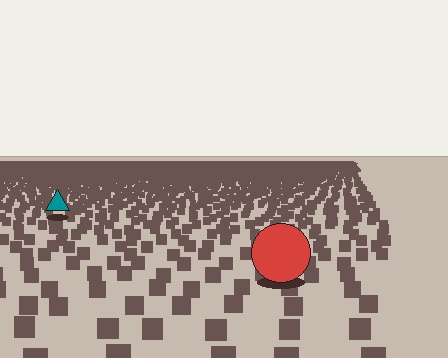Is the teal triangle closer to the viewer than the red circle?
No. The red circle is closer — you can tell from the texture gradient: the ground texture is coarser near it.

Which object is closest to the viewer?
The red circle is closest. The texture marks near it are larger and more spread out.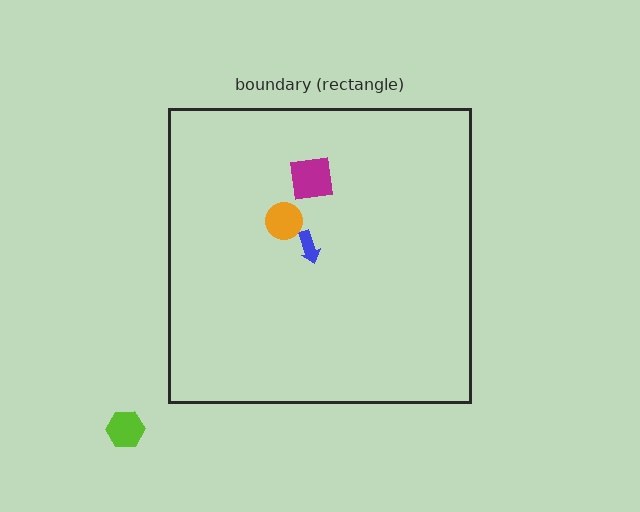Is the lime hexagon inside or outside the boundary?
Outside.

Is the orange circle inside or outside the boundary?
Inside.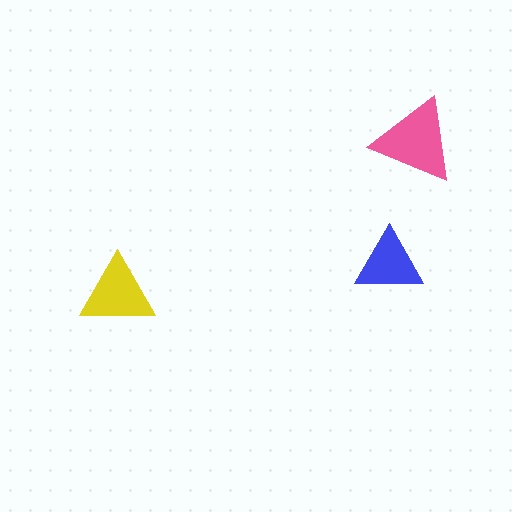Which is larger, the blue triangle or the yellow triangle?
The yellow one.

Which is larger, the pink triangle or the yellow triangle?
The pink one.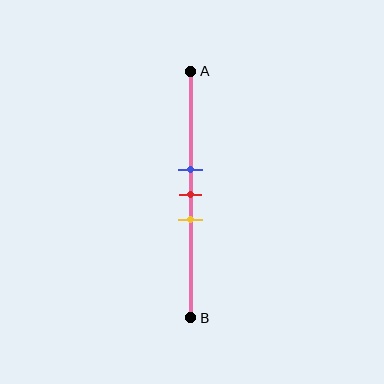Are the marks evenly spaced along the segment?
Yes, the marks are approximately evenly spaced.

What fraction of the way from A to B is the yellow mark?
The yellow mark is approximately 60% (0.6) of the way from A to B.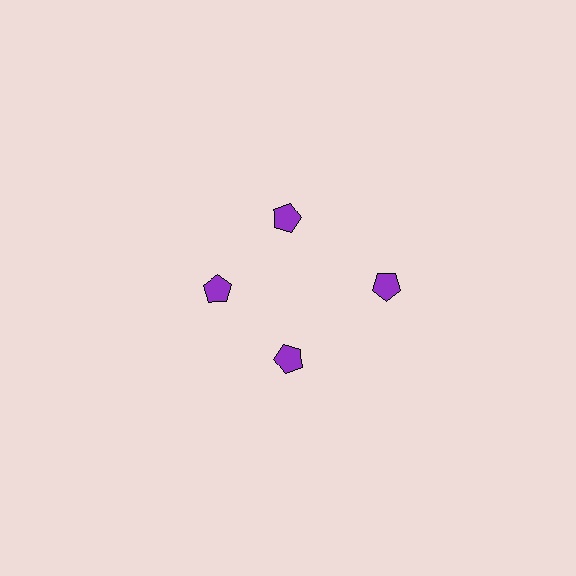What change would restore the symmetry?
The symmetry would be restored by moving it inward, back onto the ring so that all 4 pentagons sit at equal angles and equal distance from the center.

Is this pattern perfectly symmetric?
No. The 4 purple pentagons are arranged in a ring, but one element near the 3 o'clock position is pushed outward from the center, breaking the 4-fold rotational symmetry.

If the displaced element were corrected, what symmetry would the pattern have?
It would have 4-fold rotational symmetry — the pattern would map onto itself every 90 degrees.